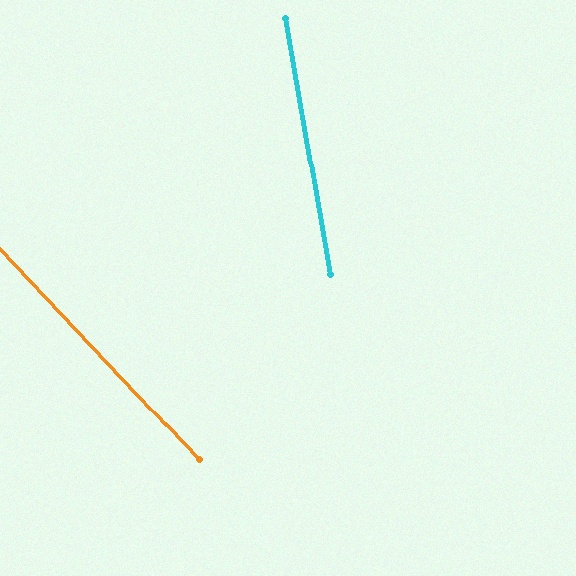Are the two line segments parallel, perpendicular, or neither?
Neither parallel nor perpendicular — they differ by about 33°.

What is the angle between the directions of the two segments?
Approximately 33 degrees.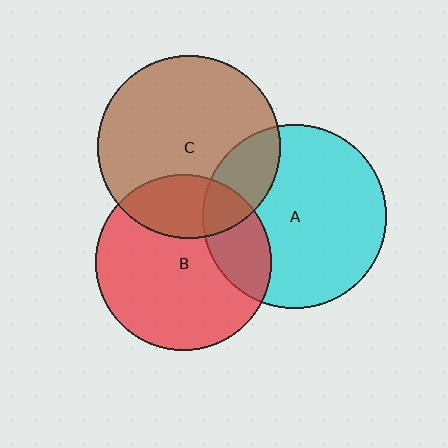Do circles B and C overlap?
Yes.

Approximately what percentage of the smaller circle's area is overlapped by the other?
Approximately 25%.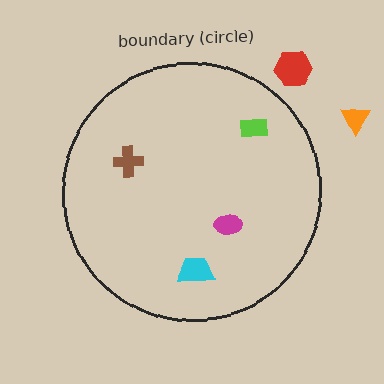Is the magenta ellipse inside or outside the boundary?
Inside.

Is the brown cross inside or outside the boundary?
Inside.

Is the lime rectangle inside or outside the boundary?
Inside.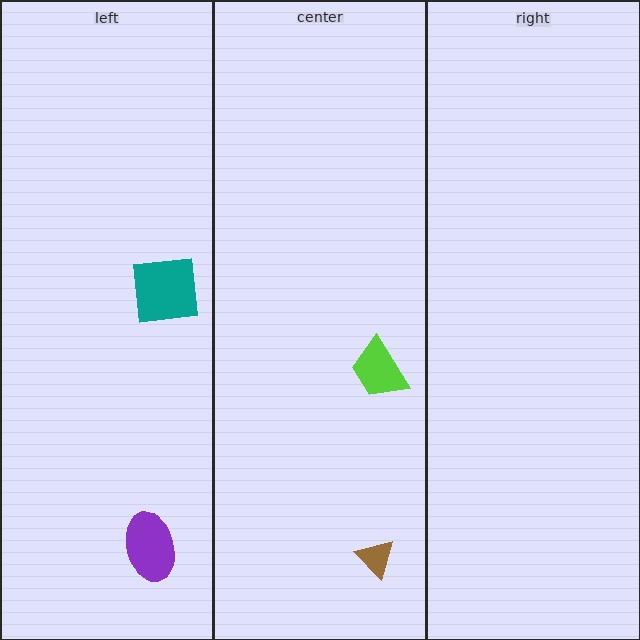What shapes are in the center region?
The brown triangle, the lime trapezoid.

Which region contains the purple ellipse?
The left region.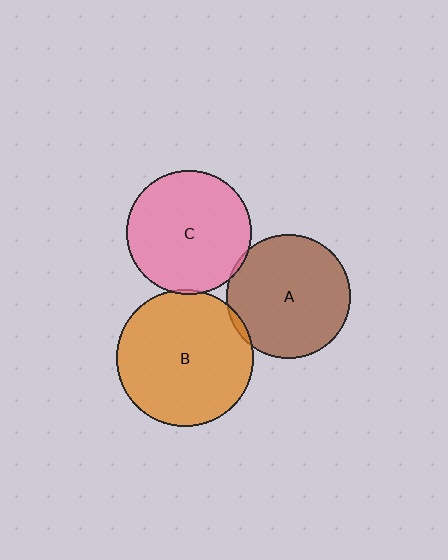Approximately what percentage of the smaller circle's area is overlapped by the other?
Approximately 5%.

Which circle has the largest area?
Circle B (orange).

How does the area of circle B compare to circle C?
Approximately 1.2 times.